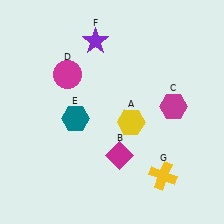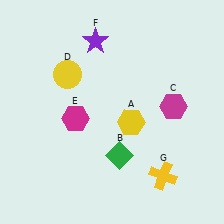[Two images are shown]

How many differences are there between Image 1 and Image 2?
There are 3 differences between the two images.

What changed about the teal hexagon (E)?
In Image 1, E is teal. In Image 2, it changed to magenta.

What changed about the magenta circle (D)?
In Image 1, D is magenta. In Image 2, it changed to yellow.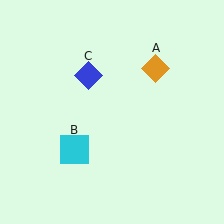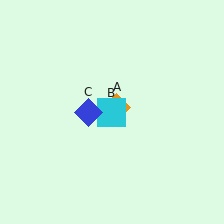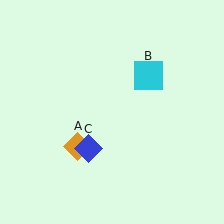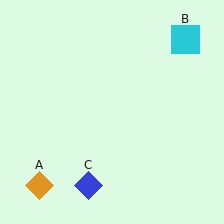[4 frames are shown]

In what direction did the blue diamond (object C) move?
The blue diamond (object C) moved down.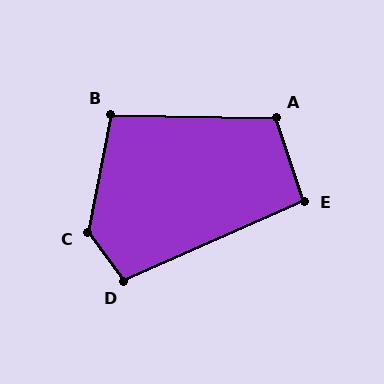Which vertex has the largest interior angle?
C, at approximately 132 degrees.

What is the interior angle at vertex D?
Approximately 103 degrees (obtuse).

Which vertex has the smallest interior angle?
E, at approximately 96 degrees.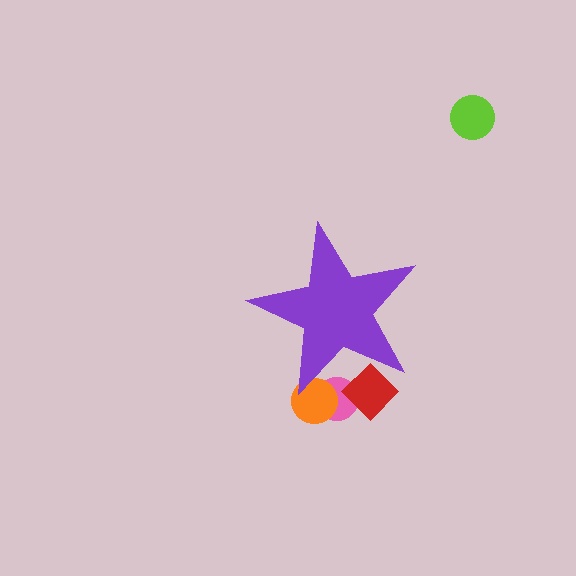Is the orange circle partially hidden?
Yes, the orange circle is partially hidden behind the purple star.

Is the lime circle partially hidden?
No, the lime circle is fully visible.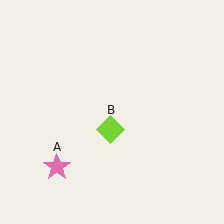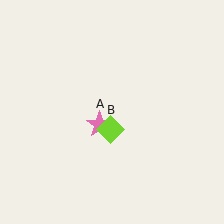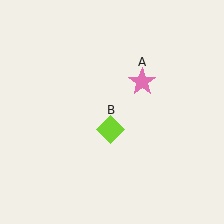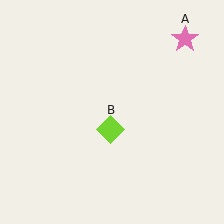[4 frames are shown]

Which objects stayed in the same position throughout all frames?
Lime diamond (object B) remained stationary.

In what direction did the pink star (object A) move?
The pink star (object A) moved up and to the right.